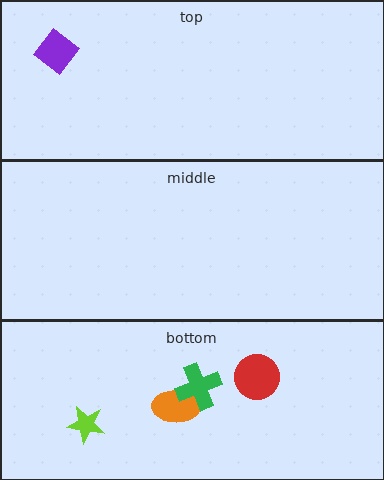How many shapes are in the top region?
1.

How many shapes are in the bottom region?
4.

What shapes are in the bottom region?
The orange ellipse, the lime star, the red circle, the green cross.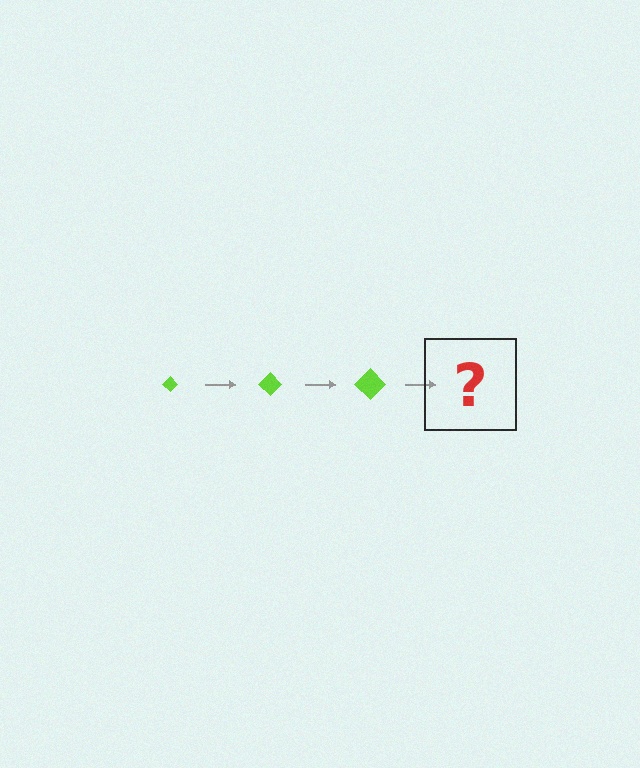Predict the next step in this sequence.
The next step is a lime diamond, larger than the previous one.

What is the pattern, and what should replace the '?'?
The pattern is that the diamond gets progressively larger each step. The '?' should be a lime diamond, larger than the previous one.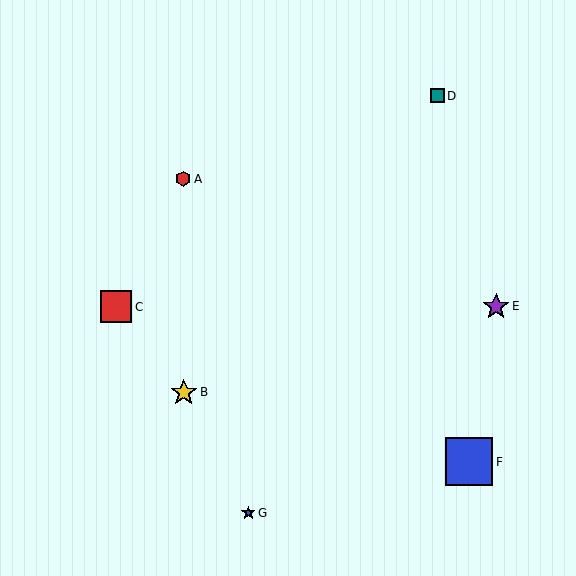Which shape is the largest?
The blue square (labeled F) is the largest.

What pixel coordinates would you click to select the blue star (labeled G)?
Click at (248, 513) to select the blue star G.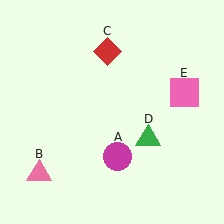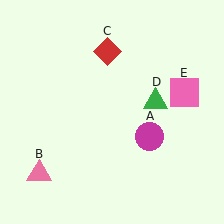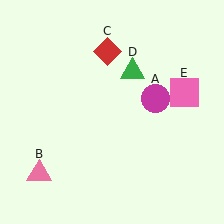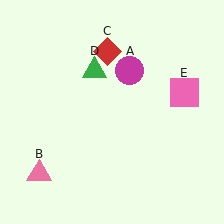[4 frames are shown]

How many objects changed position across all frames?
2 objects changed position: magenta circle (object A), green triangle (object D).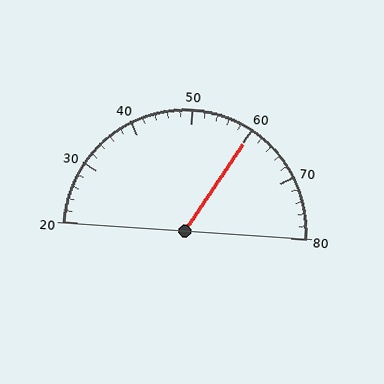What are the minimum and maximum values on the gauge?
The gauge ranges from 20 to 80.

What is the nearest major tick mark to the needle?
The nearest major tick mark is 60.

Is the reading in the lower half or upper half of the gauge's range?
The reading is in the upper half of the range (20 to 80).